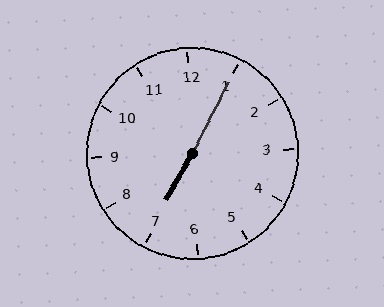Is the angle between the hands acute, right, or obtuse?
It is obtuse.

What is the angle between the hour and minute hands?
Approximately 178 degrees.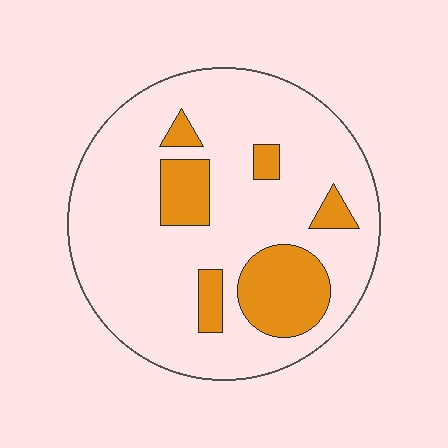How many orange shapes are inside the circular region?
6.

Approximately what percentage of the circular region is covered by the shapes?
Approximately 20%.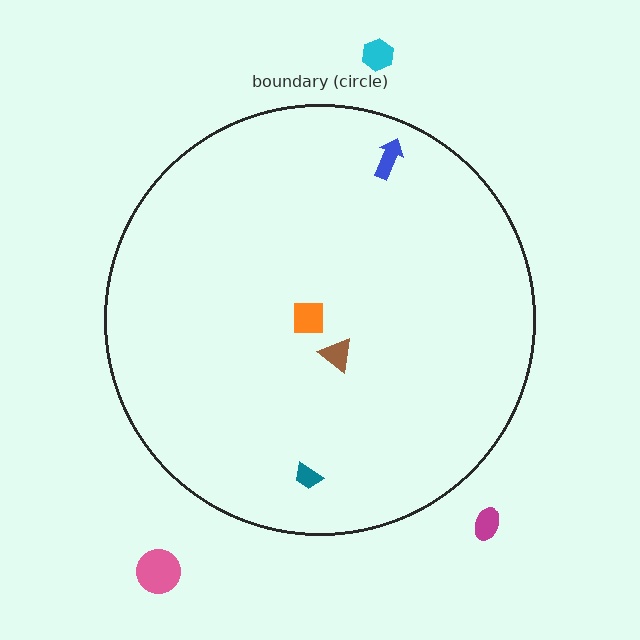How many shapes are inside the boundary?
4 inside, 3 outside.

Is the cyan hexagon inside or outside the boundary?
Outside.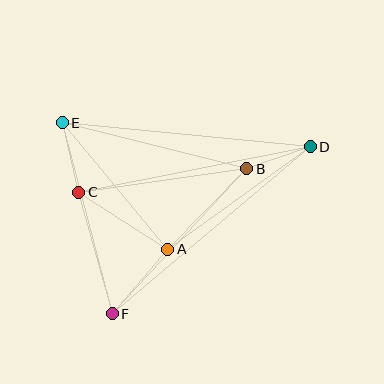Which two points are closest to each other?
Points B and D are closest to each other.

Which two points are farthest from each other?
Points D and F are farthest from each other.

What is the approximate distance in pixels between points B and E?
The distance between B and E is approximately 190 pixels.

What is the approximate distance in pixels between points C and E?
The distance between C and E is approximately 72 pixels.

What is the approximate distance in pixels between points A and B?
The distance between A and B is approximately 113 pixels.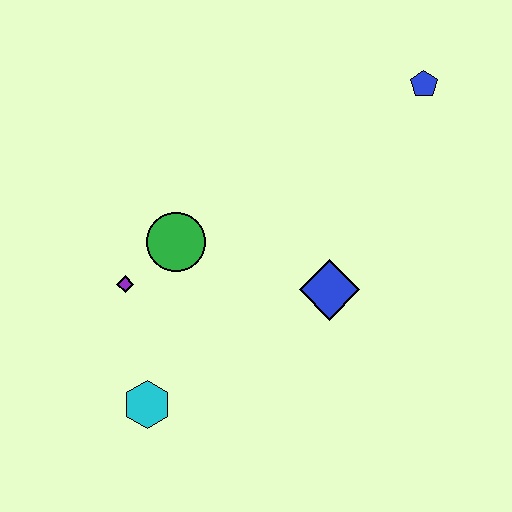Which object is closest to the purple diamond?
The green circle is closest to the purple diamond.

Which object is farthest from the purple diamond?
The blue pentagon is farthest from the purple diamond.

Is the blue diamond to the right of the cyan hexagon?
Yes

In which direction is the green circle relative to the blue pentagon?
The green circle is to the left of the blue pentagon.